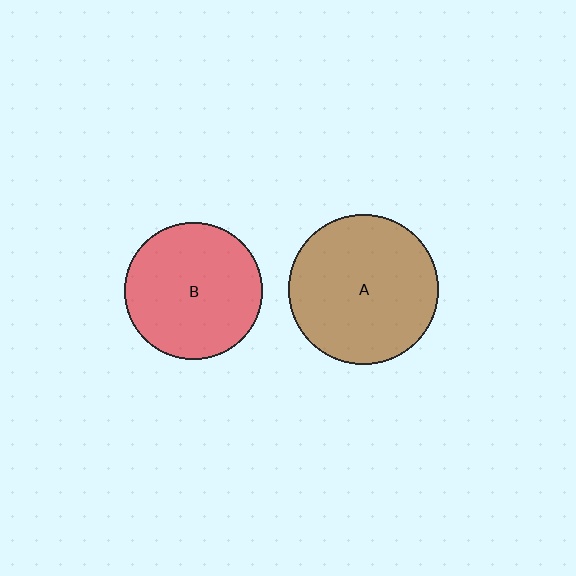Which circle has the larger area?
Circle A (brown).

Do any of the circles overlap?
No, none of the circles overlap.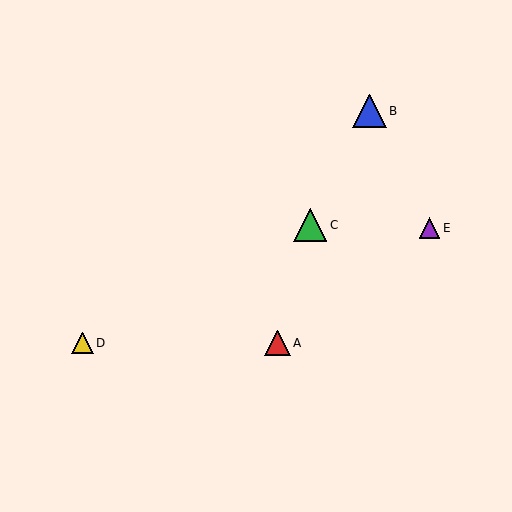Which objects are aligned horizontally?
Objects A, D are aligned horizontally.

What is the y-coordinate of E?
Object E is at y≈228.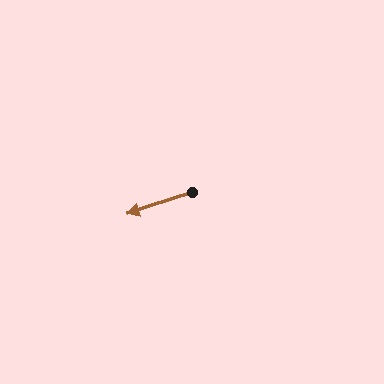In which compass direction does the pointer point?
West.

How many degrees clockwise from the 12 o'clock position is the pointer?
Approximately 252 degrees.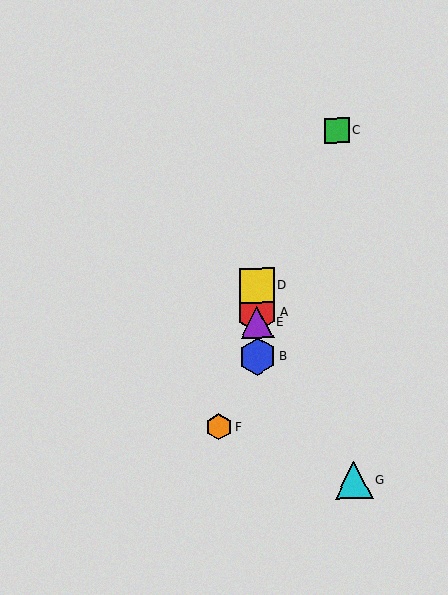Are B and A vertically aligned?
Yes, both are at x≈258.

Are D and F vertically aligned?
No, D is at x≈257 and F is at x≈218.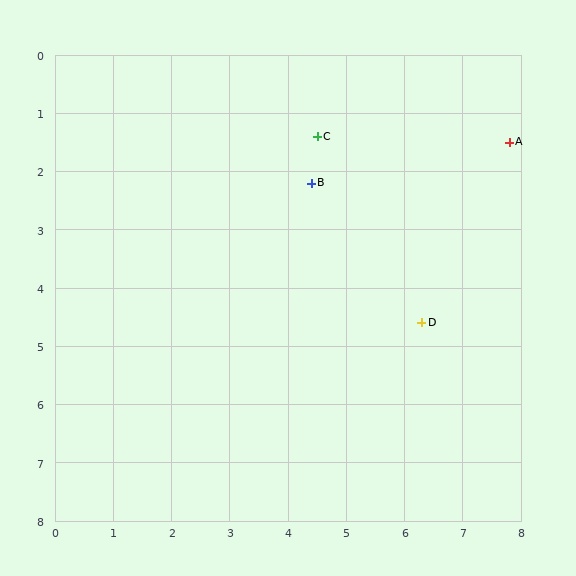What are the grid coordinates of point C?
Point C is at approximately (4.5, 1.4).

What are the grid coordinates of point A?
Point A is at approximately (7.8, 1.5).